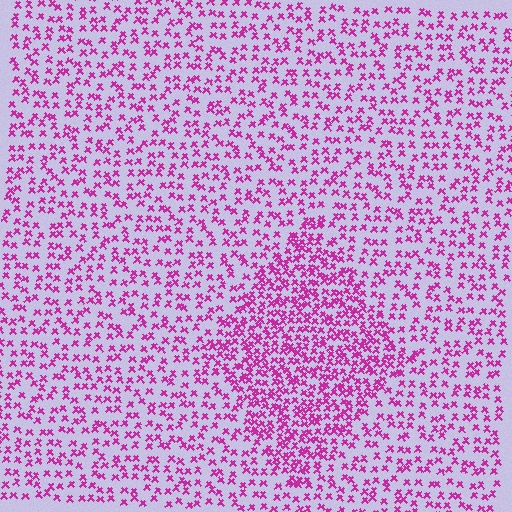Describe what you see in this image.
The image contains small magenta elements arranged at two different densities. A diamond-shaped region is visible where the elements are more densely packed than the surrounding area.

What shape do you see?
I see a diamond.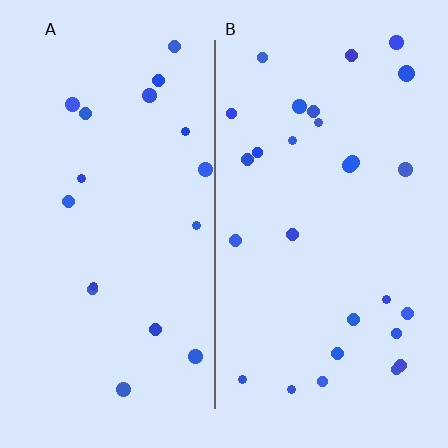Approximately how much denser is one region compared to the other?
Approximately 1.6× — region B over region A.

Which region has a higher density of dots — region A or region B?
B (the right).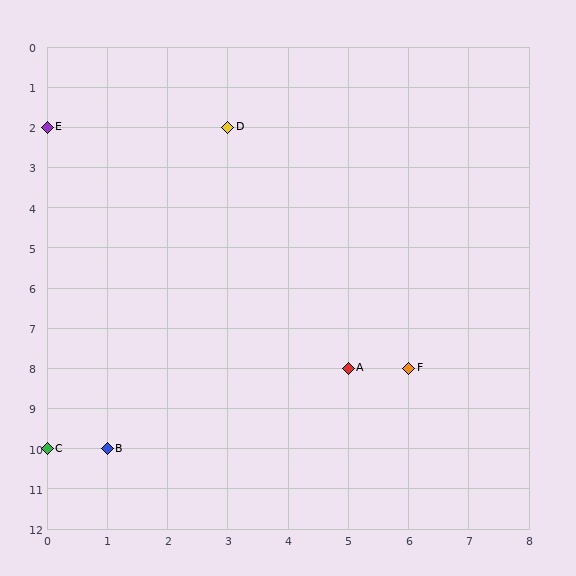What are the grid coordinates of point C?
Point C is at grid coordinates (0, 10).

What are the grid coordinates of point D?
Point D is at grid coordinates (3, 2).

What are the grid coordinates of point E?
Point E is at grid coordinates (0, 2).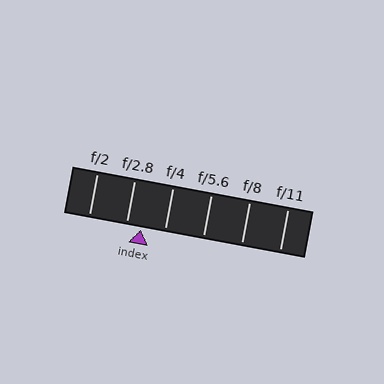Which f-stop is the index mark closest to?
The index mark is closest to f/2.8.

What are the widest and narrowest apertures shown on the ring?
The widest aperture shown is f/2 and the narrowest is f/11.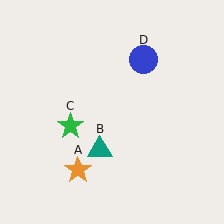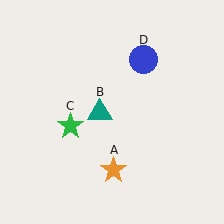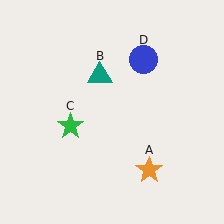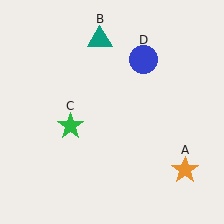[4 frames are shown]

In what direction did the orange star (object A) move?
The orange star (object A) moved right.